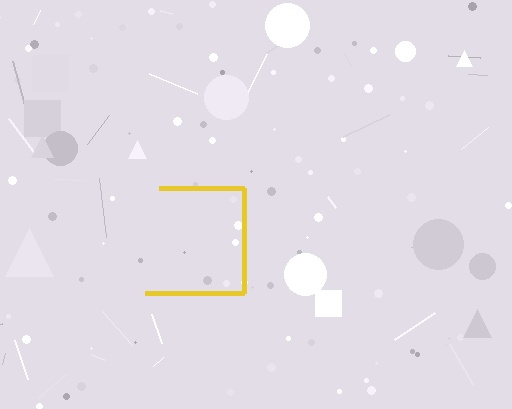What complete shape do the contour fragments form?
The contour fragments form a square.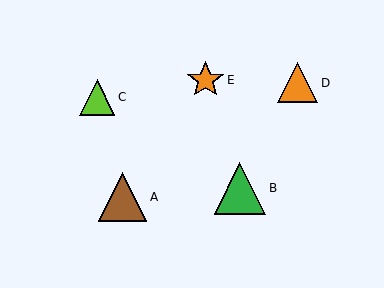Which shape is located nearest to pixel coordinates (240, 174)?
The green triangle (labeled B) at (240, 188) is nearest to that location.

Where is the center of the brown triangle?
The center of the brown triangle is at (122, 197).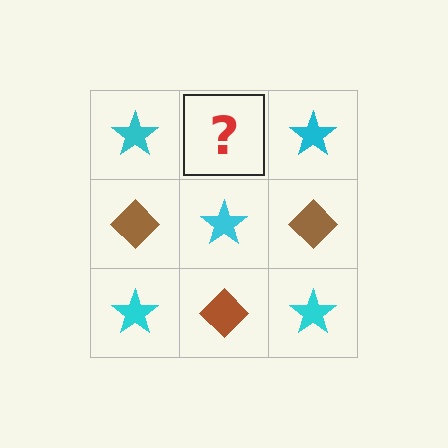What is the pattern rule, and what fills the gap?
The rule is that it alternates cyan star and brown diamond in a checkerboard pattern. The gap should be filled with a brown diamond.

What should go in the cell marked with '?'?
The missing cell should contain a brown diamond.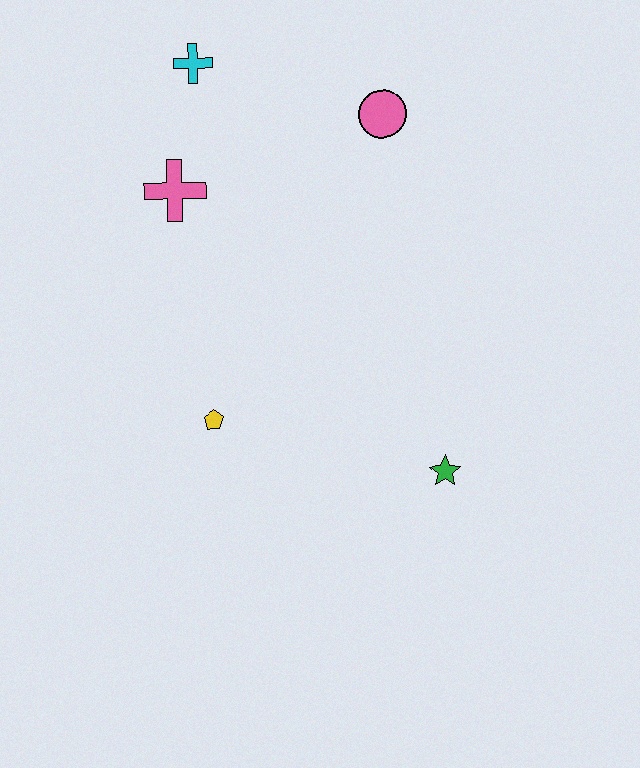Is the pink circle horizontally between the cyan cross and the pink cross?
No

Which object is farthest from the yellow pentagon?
The cyan cross is farthest from the yellow pentagon.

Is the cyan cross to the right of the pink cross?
Yes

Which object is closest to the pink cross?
The cyan cross is closest to the pink cross.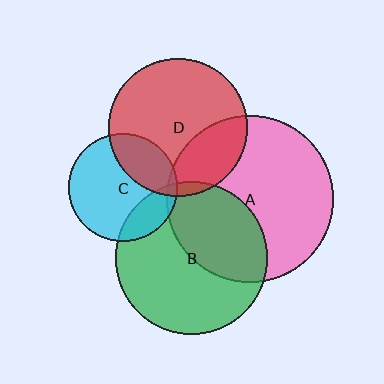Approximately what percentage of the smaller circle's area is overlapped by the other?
Approximately 40%.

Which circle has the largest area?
Circle A (pink).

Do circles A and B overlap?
Yes.